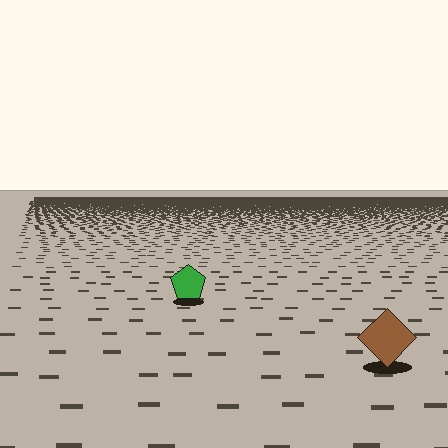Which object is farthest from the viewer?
The green pentagon is farthest from the viewer. It appears smaller and the ground texture around it is denser.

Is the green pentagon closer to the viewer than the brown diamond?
No. The brown diamond is closer — you can tell from the texture gradient: the ground texture is coarser near it.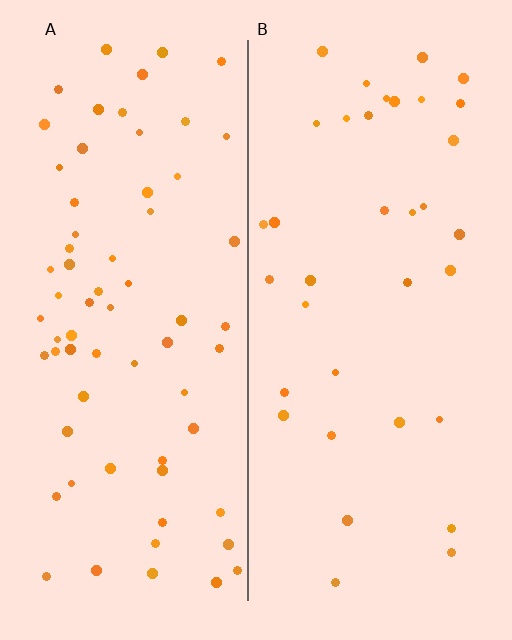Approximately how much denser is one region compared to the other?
Approximately 1.9× — region A over region B.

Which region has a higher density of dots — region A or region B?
A (the left).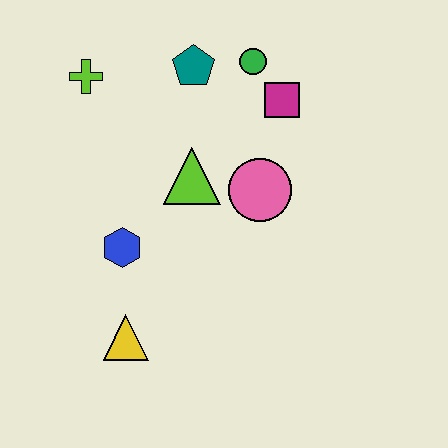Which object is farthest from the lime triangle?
The yellow triangle is farthest from the lime triangle.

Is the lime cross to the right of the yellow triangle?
No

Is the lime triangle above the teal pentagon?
No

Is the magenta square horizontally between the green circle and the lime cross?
No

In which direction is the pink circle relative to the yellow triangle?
The pink circle is above the yellow triangle.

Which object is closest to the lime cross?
The teal pentagon is closest to the lime cross.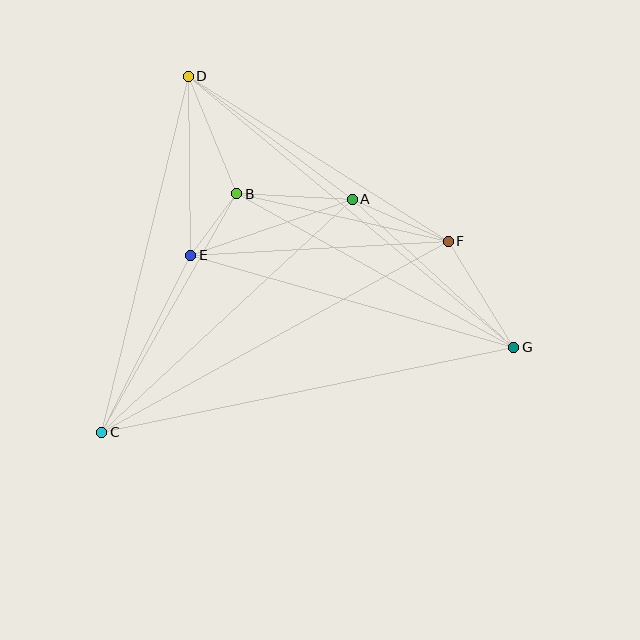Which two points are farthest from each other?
Points D and G are farthest from each other.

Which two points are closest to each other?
Points B and E are closest to each other.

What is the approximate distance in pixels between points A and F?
The distance between A and F is approximately 105 pixels.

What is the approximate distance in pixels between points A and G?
The distance between A and G is approximately 219 pixels.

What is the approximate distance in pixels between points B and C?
The distance between B and C is approximately 274 pixels.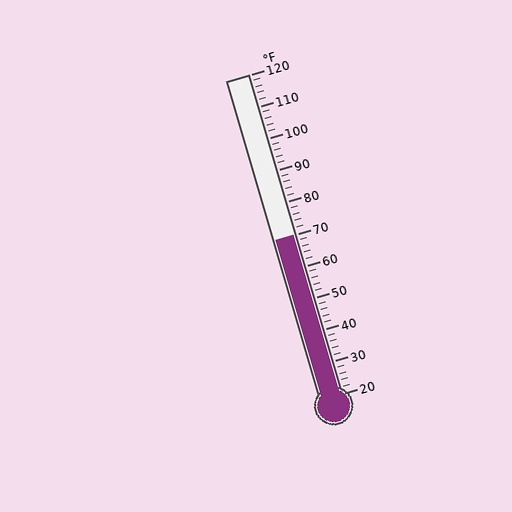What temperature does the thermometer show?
The thermometer shows approximately 70°F.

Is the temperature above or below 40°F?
The temperature is above 40°F.